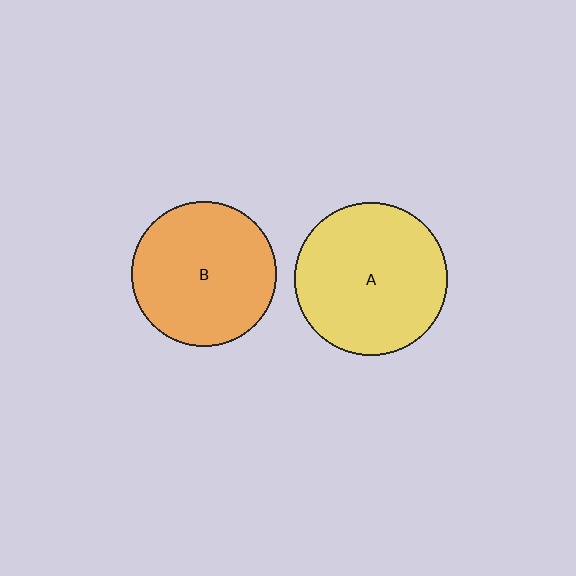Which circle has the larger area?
Circle A (yellow).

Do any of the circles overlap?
No, none of the circles overlap.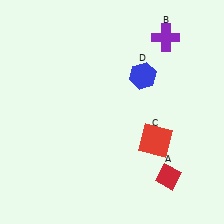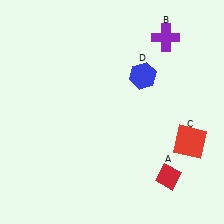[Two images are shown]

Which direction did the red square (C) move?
The red square (C) moved right.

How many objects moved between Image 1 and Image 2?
1 object moved between the two images.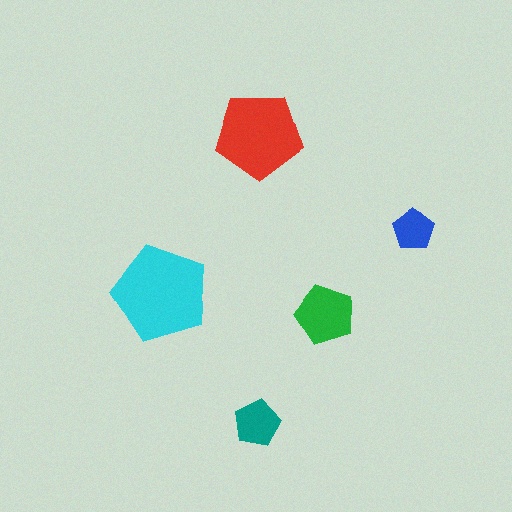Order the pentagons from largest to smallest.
the cyan one, the red one, the green one, the teal one, the blue one.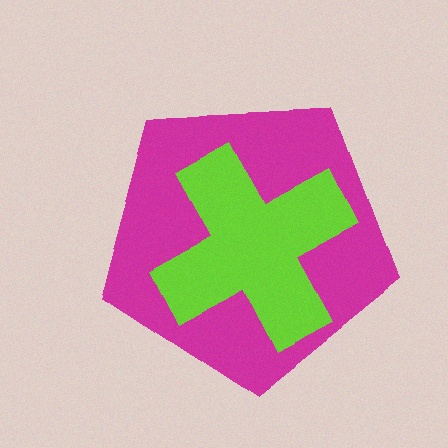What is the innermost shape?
The lime cross.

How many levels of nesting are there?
2.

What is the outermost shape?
The magenta pentagon.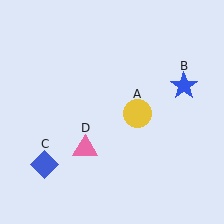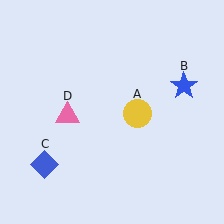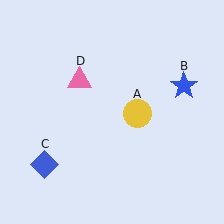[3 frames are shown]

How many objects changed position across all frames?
1 object changed position: pink triangle (object D).